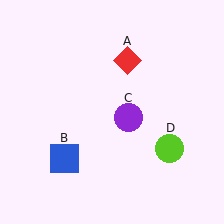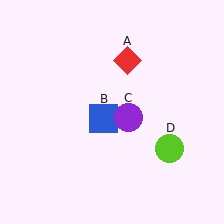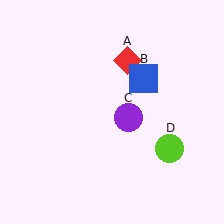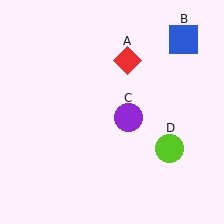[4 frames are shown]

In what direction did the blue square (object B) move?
The blue square (object B) moved up and to the right.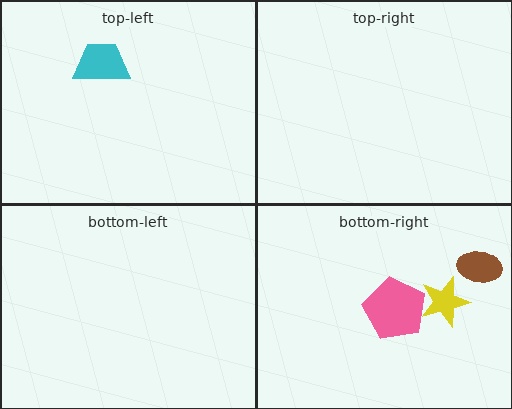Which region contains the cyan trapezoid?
The top-left region.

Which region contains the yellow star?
The bottom-right region.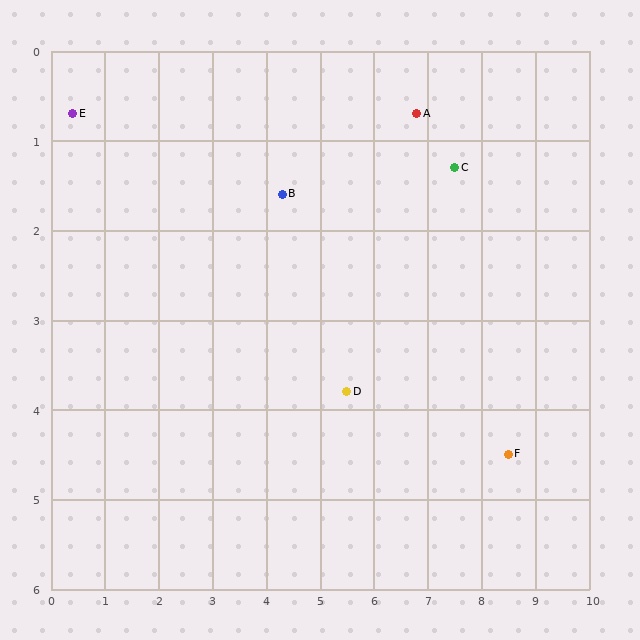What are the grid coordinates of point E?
Point E is at approximately (0.4, 0.7).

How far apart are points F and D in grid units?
Points F and D are about 3.1 grid units apart.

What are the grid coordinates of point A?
Point A is at approximately (6.8, 0.7).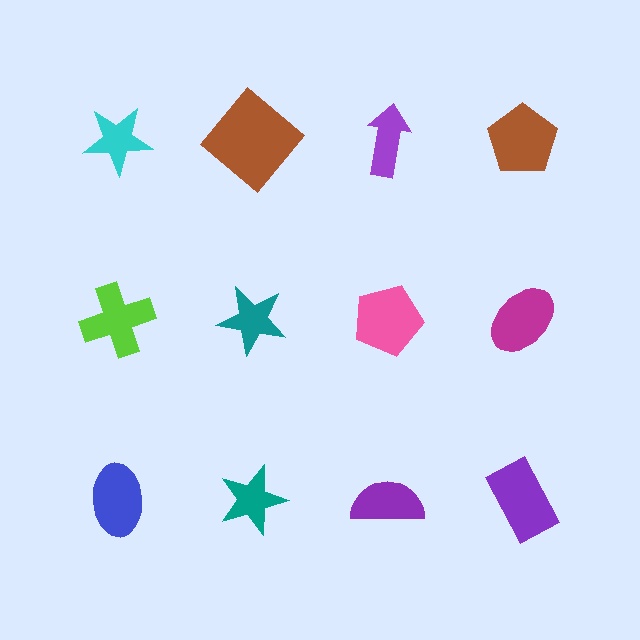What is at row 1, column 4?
A brown pentagon.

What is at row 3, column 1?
A blue ellipse.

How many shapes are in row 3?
4 shapes.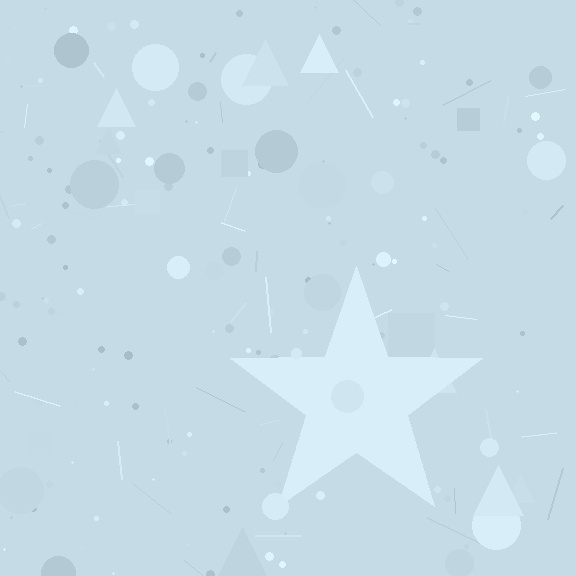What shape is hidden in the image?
A star is hidden in the image.